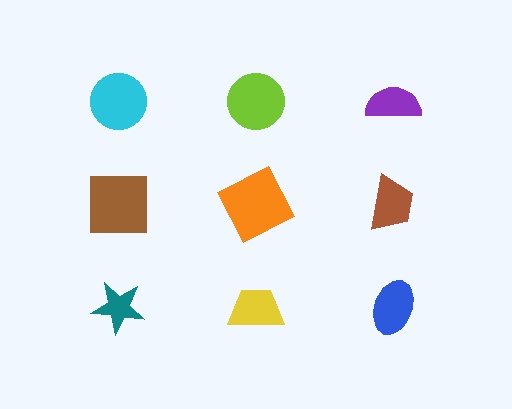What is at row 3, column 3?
A blue ellipse.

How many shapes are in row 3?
3 shapes.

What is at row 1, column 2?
A lime circle.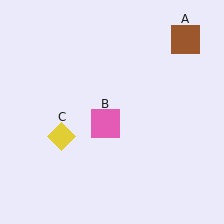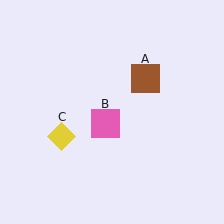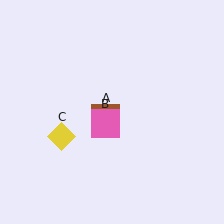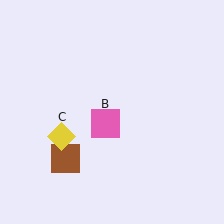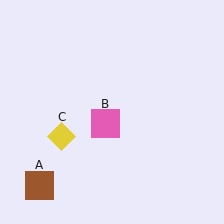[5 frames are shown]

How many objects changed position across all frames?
1 object changed position: brown square (object A).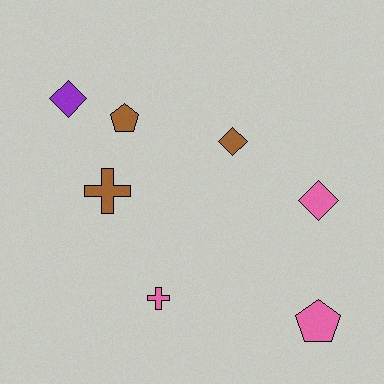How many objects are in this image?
There are 7 objects.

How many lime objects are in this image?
There are no lime objects.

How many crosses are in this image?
There are 2 crosses.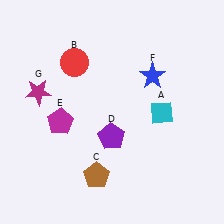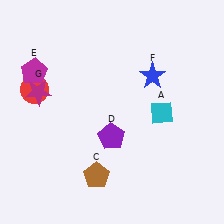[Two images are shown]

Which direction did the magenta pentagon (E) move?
The magenta pentagon (E) moved up.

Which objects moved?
The objects that moved are: the red circle (B), the magenta pentagon (E).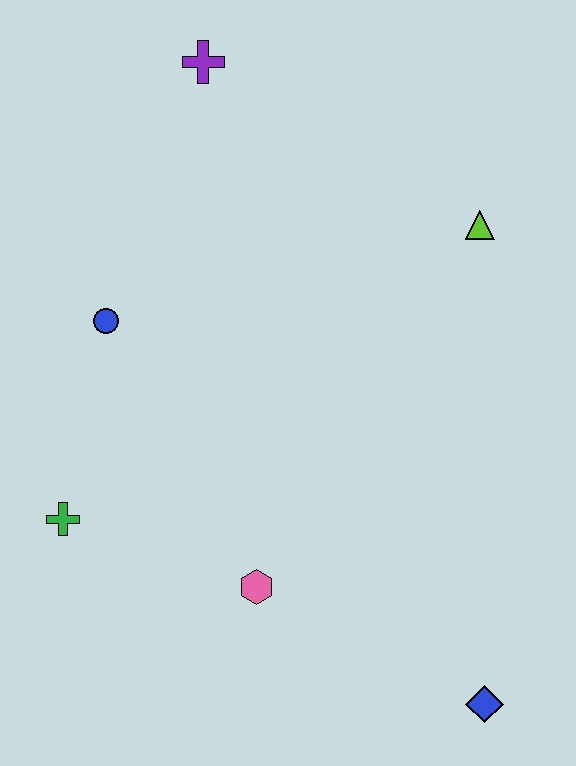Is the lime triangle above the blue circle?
Yes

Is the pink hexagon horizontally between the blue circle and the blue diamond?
Yes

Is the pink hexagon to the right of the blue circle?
Yes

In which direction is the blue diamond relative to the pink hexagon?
The blue diamond is to the right of the pink hexagon.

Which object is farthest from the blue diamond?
The purple cross is farthest from the blue diamond.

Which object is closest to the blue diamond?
The pink hexagon is closest to the blue diamond.